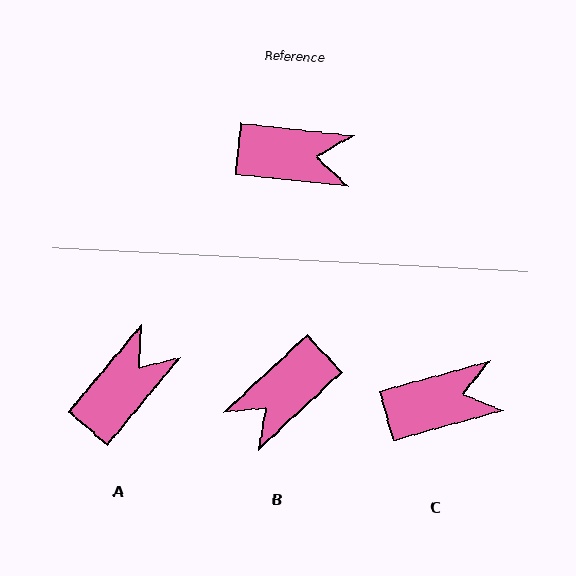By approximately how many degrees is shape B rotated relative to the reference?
Approximately 131 degrees clockwise.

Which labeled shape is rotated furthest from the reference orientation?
B, about 131 degrees away.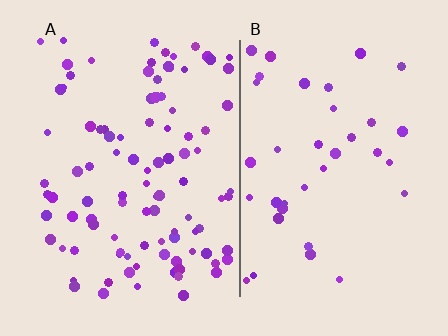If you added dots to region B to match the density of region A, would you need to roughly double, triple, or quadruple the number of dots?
Approximately triple.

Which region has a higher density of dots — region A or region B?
A (the left).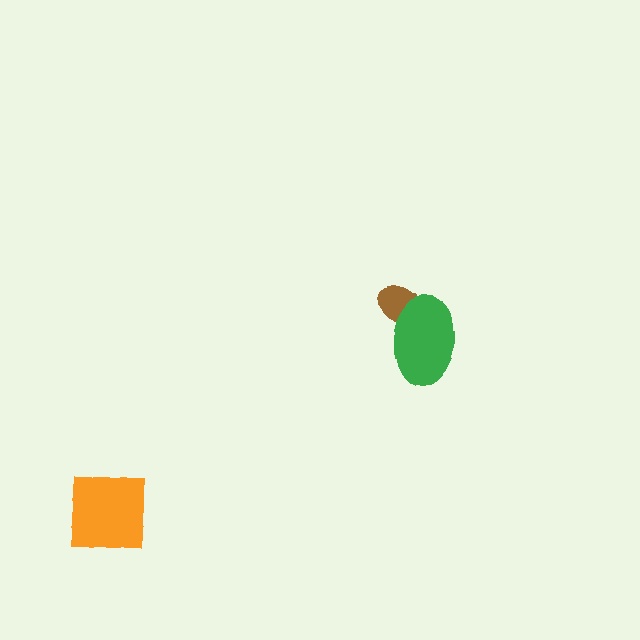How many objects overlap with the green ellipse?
1 object overlaps with the green ellipse.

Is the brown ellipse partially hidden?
Yes, it is partially covered by another shape.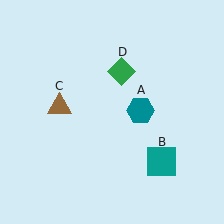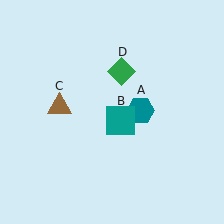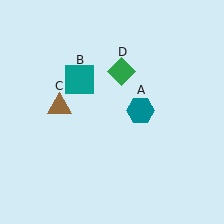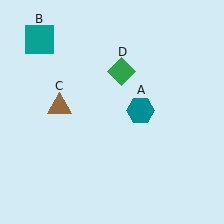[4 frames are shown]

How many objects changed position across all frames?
1 object changed position: teal square (object B).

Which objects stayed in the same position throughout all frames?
Teal hexagon (object A) and brown triangle (object C) and green diamond (object D) remained stationary.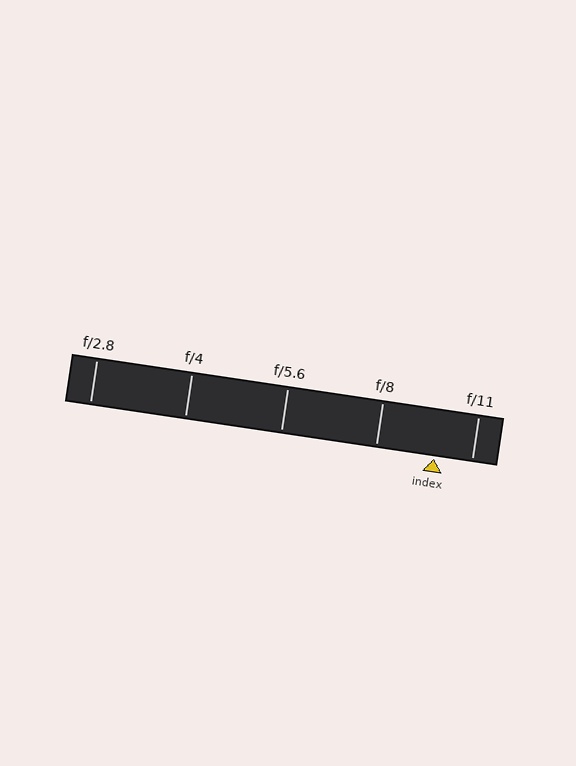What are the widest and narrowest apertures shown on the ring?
The widest aperture shown is f/2.8 and the narrowest is f/11.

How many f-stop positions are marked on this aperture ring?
There are 5 f-stop positions marked.